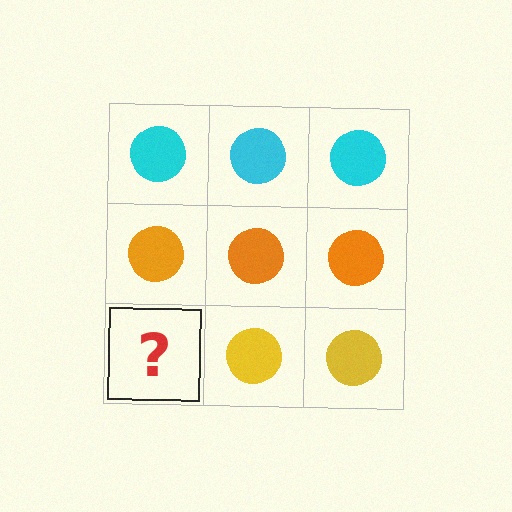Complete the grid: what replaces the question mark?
The question mark should be replaced with a yellow circle.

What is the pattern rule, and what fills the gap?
The rule is that each row has a consistent color. The gap should be filled with a yellow circle.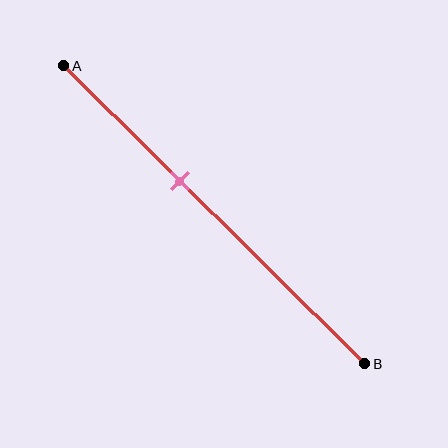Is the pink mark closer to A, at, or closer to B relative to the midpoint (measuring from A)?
The pink mark is closer to point A than the midpoint of segment AB.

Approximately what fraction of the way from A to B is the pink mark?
The pink mark is approximately 40% of the way from A to B.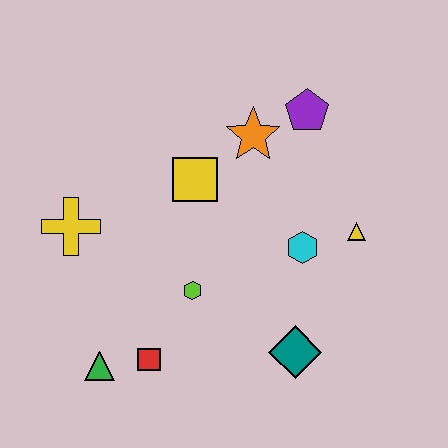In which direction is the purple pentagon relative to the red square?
The purple pentagon is above the red square.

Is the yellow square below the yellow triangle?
No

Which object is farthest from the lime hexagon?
The purple pentagon is farthest from the lime hexagon.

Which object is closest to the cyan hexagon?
The yellow triangle is closest to the cyan hexagon.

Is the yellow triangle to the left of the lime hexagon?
No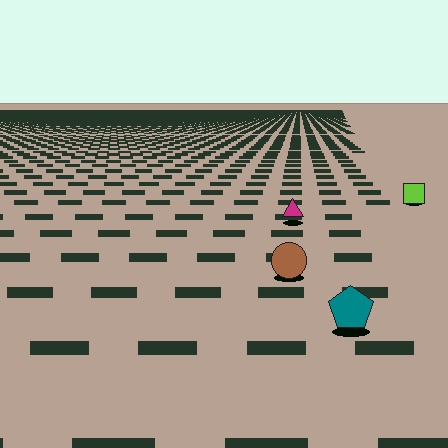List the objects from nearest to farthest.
From nearest to farthest: the teal pentagon, the brown circle, the magenta triangle, the lime square.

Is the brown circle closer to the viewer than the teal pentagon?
No. The teal pentagon is closer — you can tell from the texture gradient: the ground texture is coarser near it.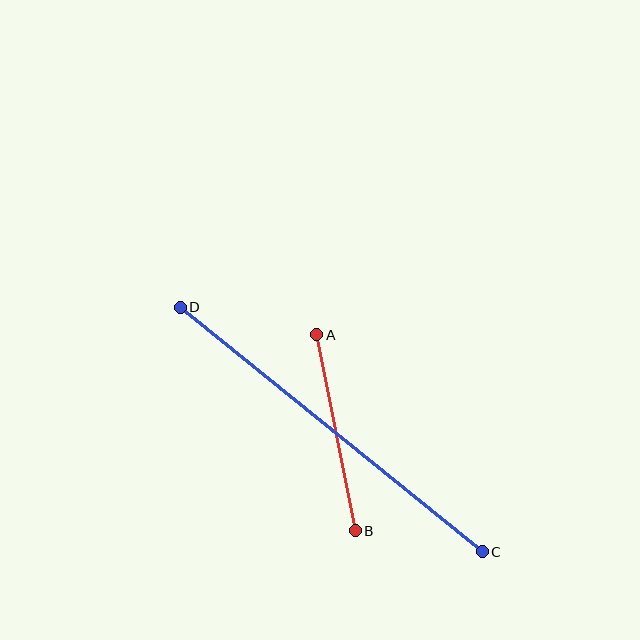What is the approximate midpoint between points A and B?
The midpoint is at approximately (336, 433) pixels.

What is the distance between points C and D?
The distance is approximately 389 pixels.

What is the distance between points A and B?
The distance is approximately 200 pixels.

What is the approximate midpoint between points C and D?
The midpoint is at approximately (331, 429) pixels.